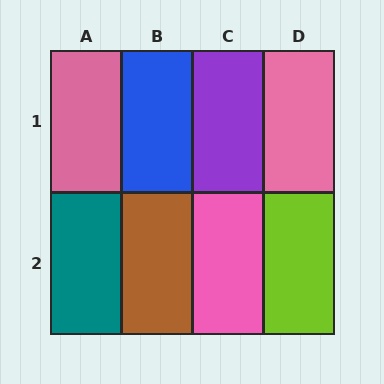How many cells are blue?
1 cell is blue.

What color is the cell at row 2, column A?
Teal.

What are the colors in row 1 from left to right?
Pink, blue, purple, pink.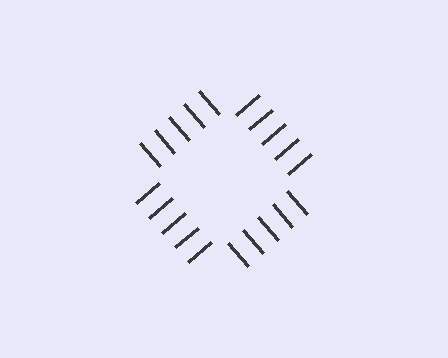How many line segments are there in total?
20 — 5 along each of the 4 edges.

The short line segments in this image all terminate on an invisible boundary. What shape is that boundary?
An illusory square — the line segments terminate on its edges but no continuous stroke is drawn.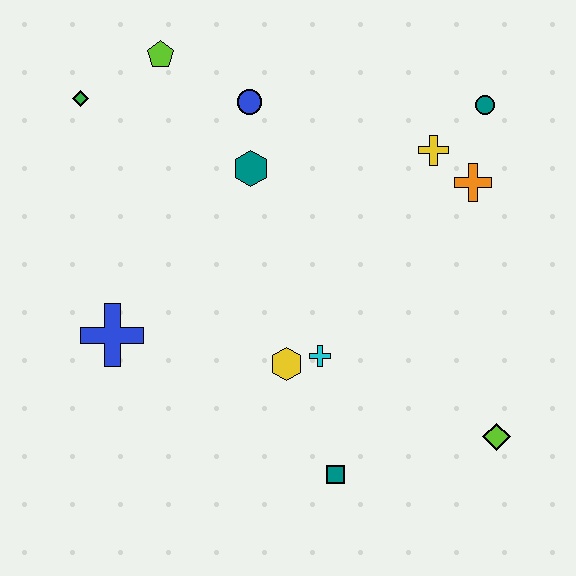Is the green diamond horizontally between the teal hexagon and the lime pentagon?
No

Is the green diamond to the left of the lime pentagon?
Yes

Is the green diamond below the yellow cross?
No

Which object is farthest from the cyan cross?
The green diamond is farthest from the cyan cross.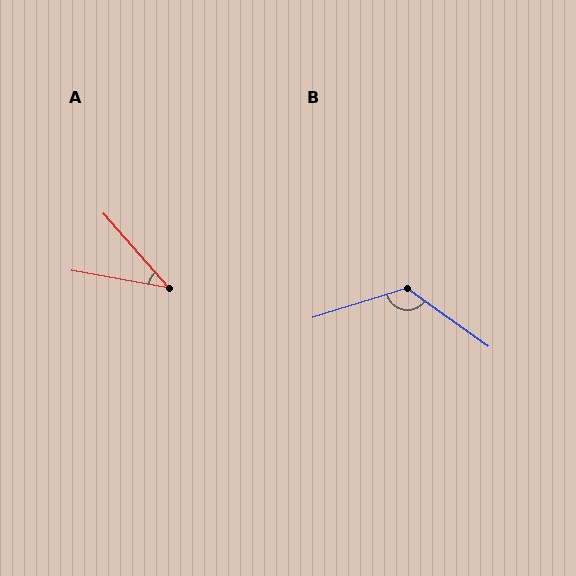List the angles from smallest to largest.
A (39°), B (127°).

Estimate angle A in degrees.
Approximately 39 degrees.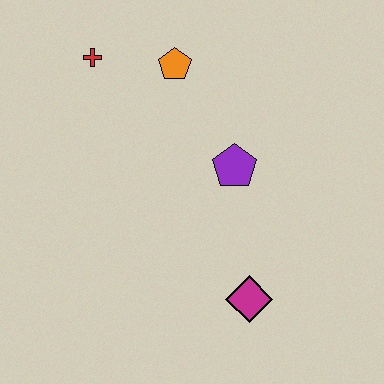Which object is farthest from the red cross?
The magenta diamond is farthest from the red cross.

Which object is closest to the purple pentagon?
The orange pentagon is closest to the purple pentagon.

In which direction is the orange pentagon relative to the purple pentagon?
The orange pentagon is above the purple pentagon.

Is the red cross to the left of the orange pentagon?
Yes